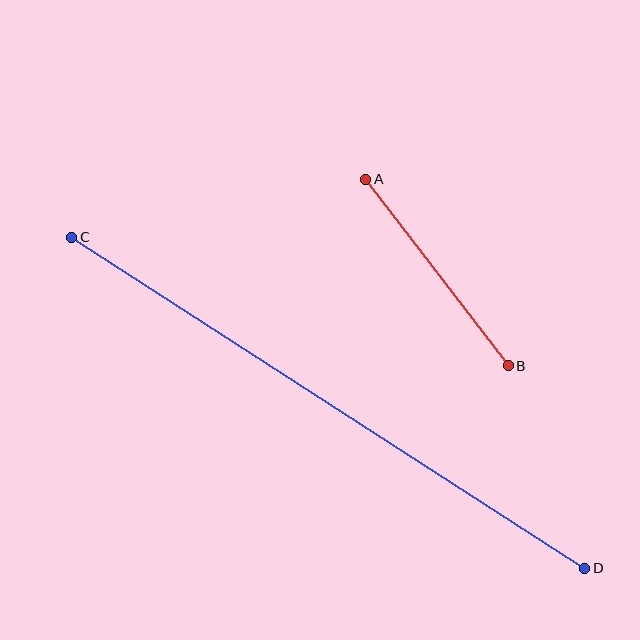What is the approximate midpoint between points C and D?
The midpoint is at approximately (328, 403) pixels.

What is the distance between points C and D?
The distance is approximately 610 pixels.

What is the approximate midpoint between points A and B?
The midpoint is at approximately (437, 272) pixels.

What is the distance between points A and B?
The distance is approximately 235 pixels.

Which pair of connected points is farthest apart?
Points C and D are farthest apart.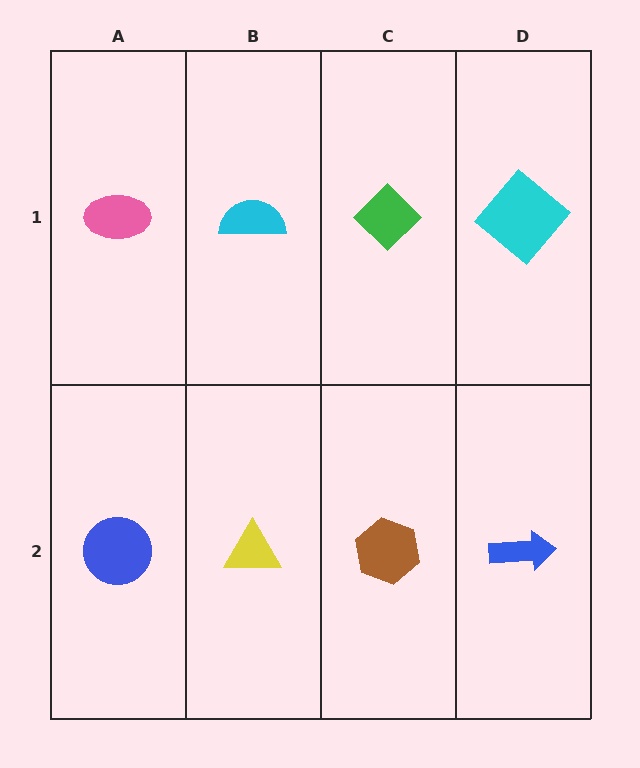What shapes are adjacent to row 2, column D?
A cyan diamond (row 1, column D), a brown hexagon (row 2, column C).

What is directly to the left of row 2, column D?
A brown hexagon.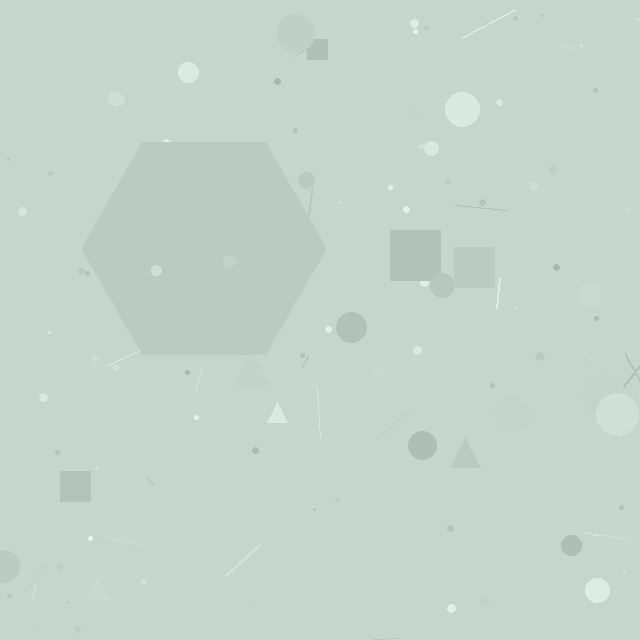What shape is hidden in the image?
A hexagon is hidden in the image.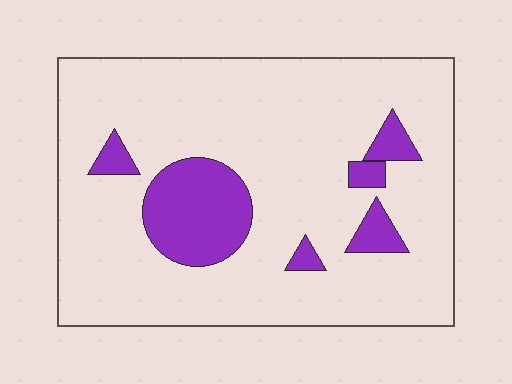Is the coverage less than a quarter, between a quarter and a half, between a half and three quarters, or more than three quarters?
Less than a quarter.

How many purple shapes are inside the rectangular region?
6.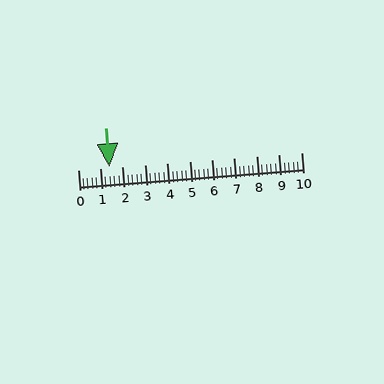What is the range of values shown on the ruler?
The ruler shows values from 0 to 10.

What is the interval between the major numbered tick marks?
The major tick marks are spaced 1 units apart.